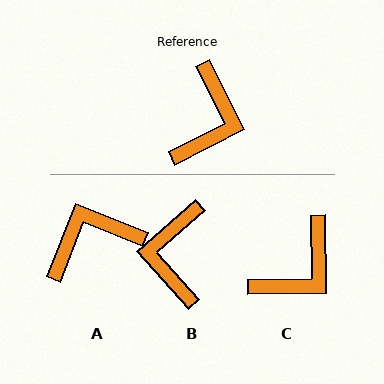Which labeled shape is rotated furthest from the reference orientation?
B, about 165 degrees away.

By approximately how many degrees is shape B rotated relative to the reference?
Approximately 165 degrees clockwise.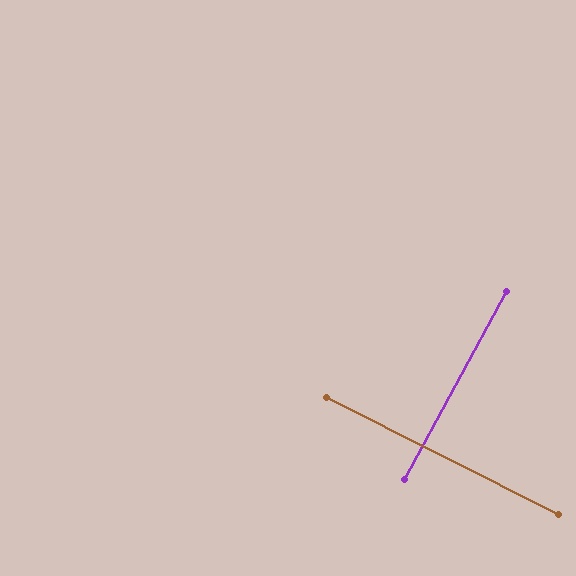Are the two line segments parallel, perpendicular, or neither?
Perpendicular — they meet at approximately 88°.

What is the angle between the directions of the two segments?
Approximately 88 degrees.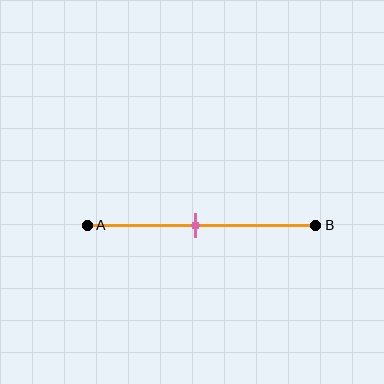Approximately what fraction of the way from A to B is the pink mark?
The pink mark is approximately 45% of the way from A to B.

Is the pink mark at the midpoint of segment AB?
Yes, the mark is approximately at the midpoint.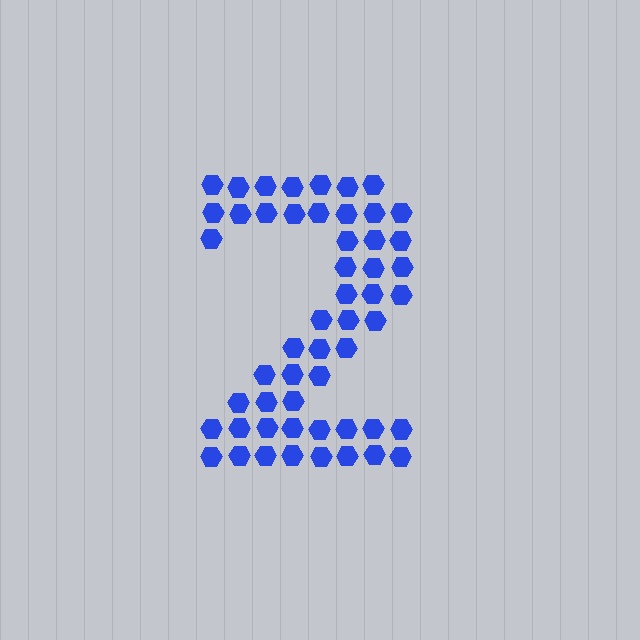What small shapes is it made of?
It is made of small hexagons.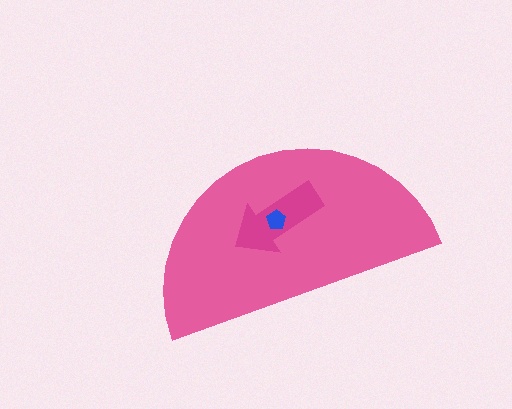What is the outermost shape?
The pink semicircle.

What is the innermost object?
The blue pentagon.